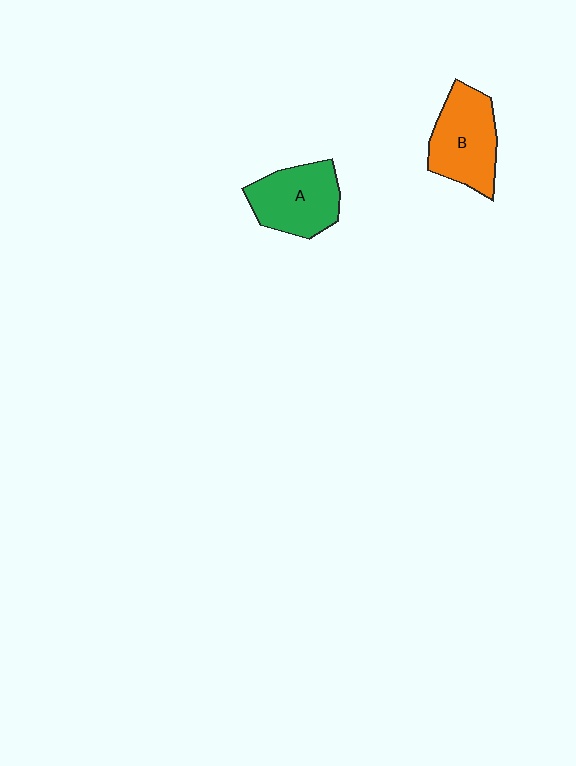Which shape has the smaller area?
Shape A (green).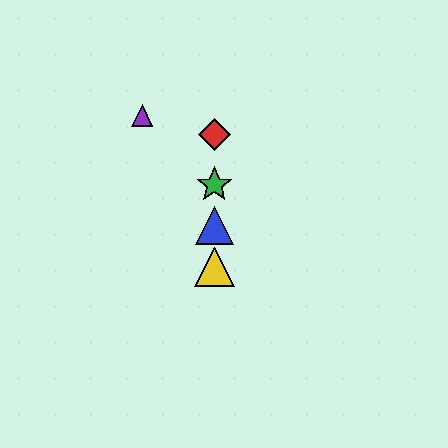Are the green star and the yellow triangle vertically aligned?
Yes, both are at x≈214.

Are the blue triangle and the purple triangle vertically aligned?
No, the blue triangle is at x≈214 and the purple triangle is at x≈142.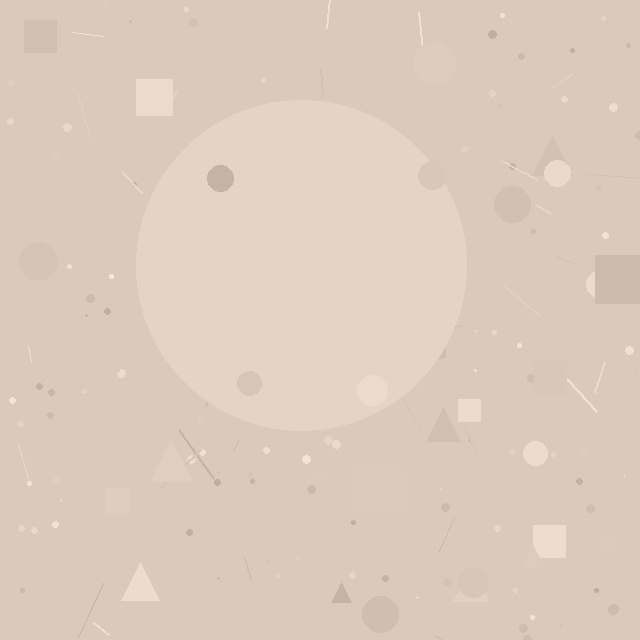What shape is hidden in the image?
A circle is hidden in the image.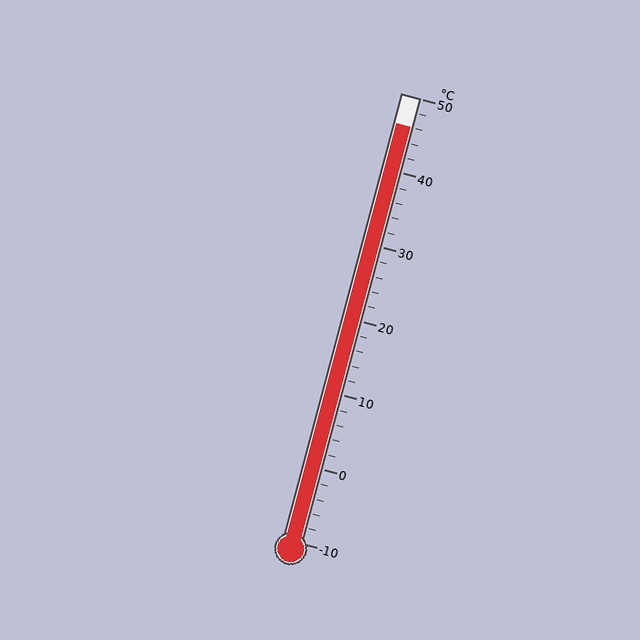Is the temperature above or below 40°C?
The temperature is above 40°C.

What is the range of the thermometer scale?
The thermometer scale ranges from -10°C to 50°C.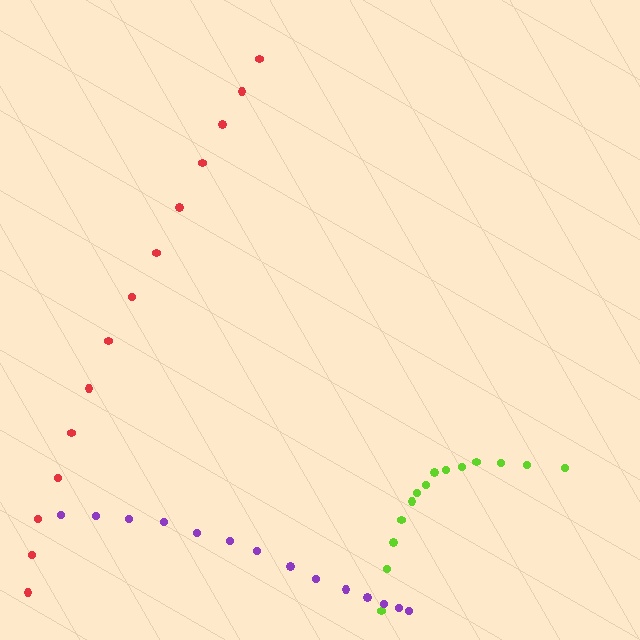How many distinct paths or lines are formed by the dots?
There are 3 distinct paths.